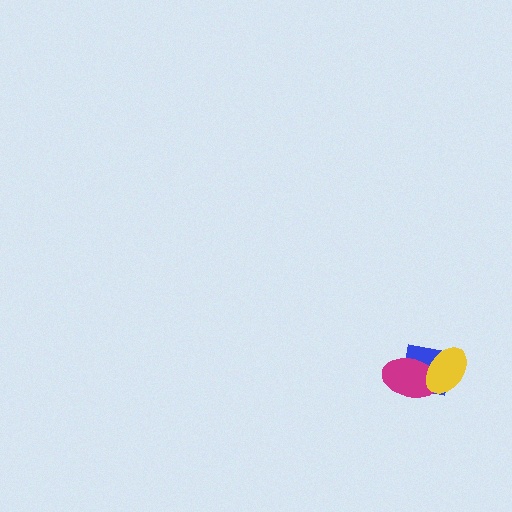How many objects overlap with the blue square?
2 objects overlap with the blue square.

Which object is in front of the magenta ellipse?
The yellow ellipse is in front of the magenta ellipse.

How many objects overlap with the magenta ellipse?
2 objects overlap with the magenta ellipse.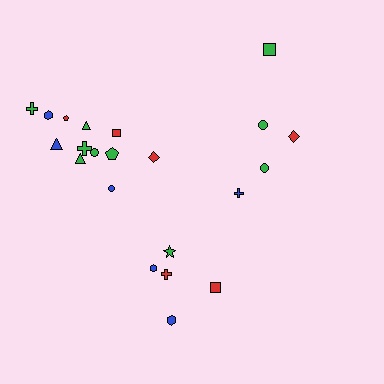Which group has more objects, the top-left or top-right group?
The top-left group.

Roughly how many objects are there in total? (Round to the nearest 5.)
Roughly 20 objects in total.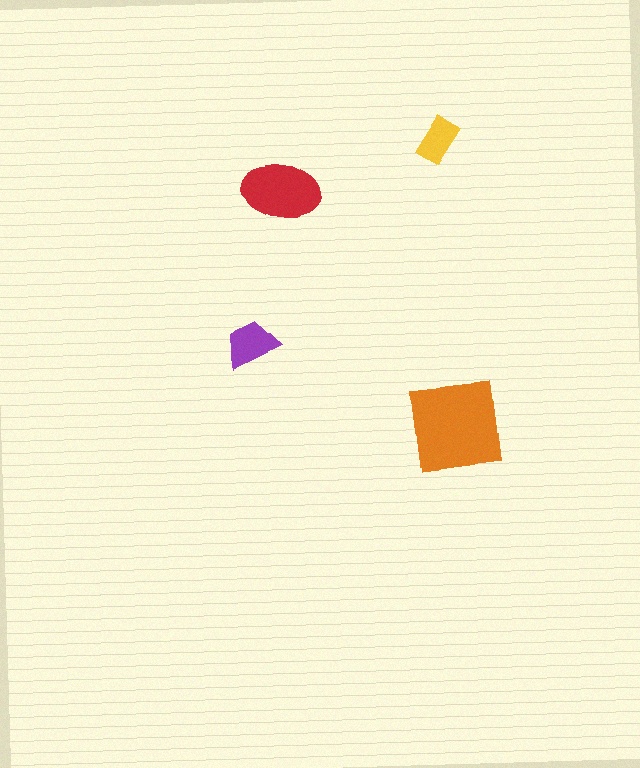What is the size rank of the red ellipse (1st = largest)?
2nd.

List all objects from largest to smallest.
The orange square, the red ellipse, the purple trapezoid, the yellow rectangle.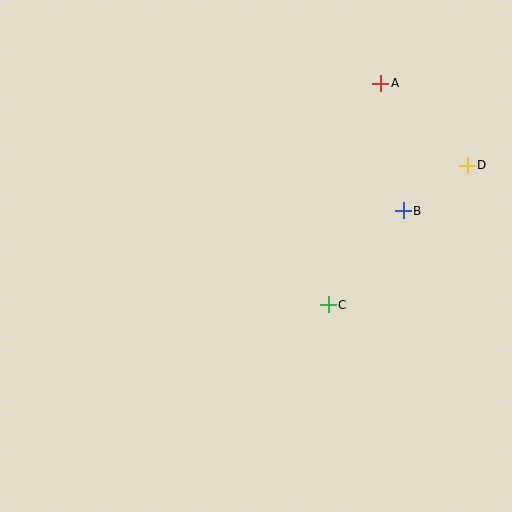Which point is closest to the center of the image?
Point C at (328, 305) is closest to the center.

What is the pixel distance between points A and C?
The distance between A and C is 227 pixels.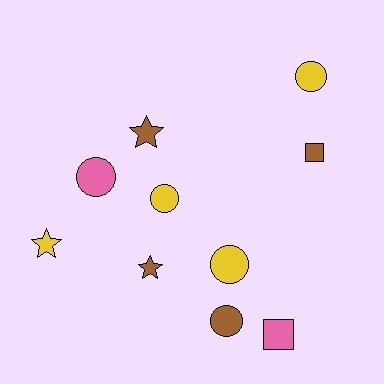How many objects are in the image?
There are 10 objects.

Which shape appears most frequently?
Circle, with 5 objects.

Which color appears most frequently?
Yellow, with 4 objects.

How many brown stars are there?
There are 2 brown stars.